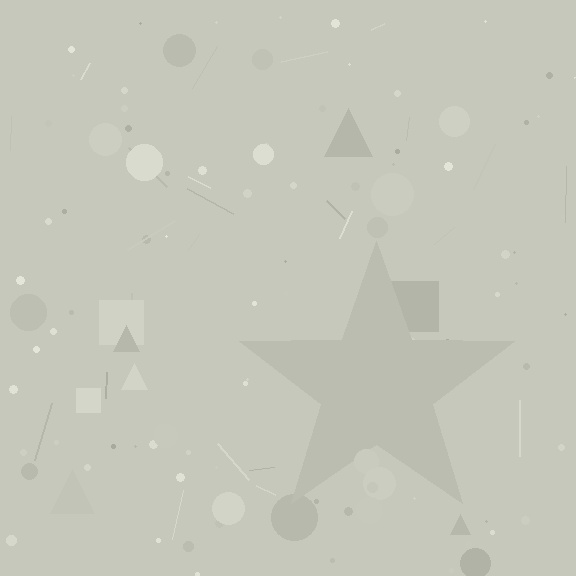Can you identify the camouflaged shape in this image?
The camouflaged shape is a star.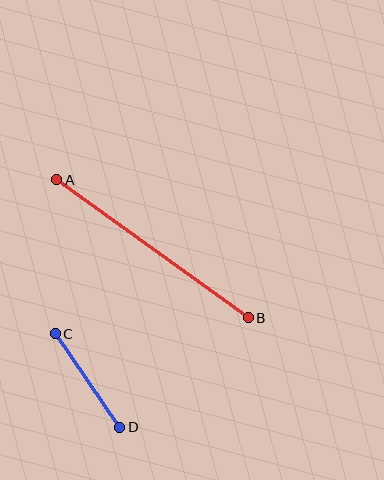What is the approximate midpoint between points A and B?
The midpoint is at approximately (153, 249) pixels.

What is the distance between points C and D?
The distance is approximately 114 pixels.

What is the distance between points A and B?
The distance is approximately 236 pixels.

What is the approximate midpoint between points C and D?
The midpoint is at approximately (87, 380) pixels.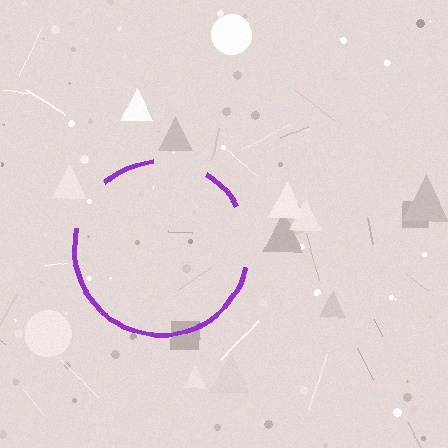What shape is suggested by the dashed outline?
The dashed outline suggests a circle.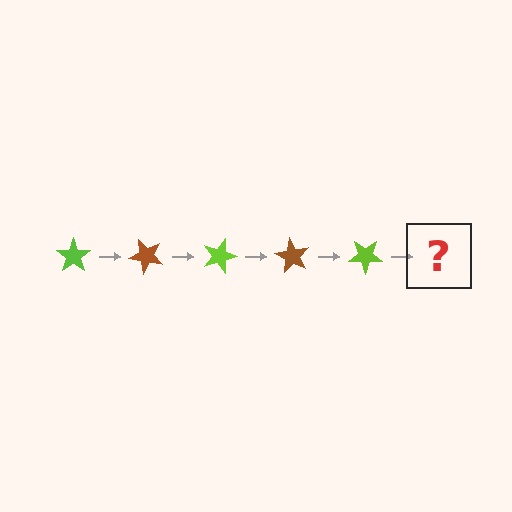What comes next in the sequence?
The next element should be a brown star, rotated 225 degrees from the start.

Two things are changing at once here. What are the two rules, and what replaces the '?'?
The two rules are that it rotates 45 degrees each step and the color cycles through lime and brown. The '?' should be a brown star, rotated 225 degrees from the start.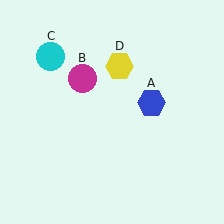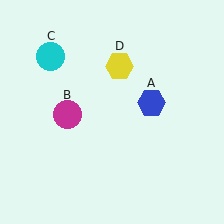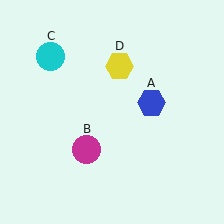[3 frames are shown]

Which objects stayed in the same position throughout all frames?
Blue hexagon (object A) and cyan circle (object C) and yellow hexagon (object D) remained stationary.